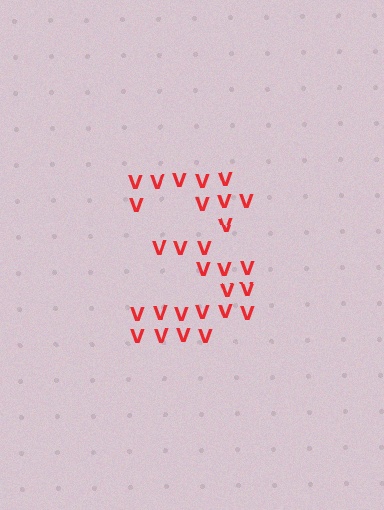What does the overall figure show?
The overall figure shows the digit 3.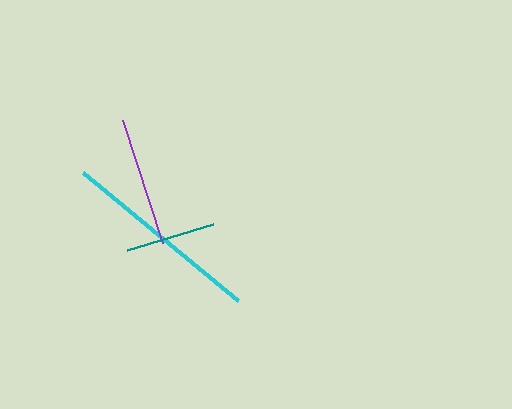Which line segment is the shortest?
The teal line is the shortest at approximately 90 pixels.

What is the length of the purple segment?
The purple segment is approximately 129 pixels long.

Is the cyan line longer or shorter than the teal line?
The cyan line is longer than the teal line.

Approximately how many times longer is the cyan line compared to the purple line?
The cyan line is approximately 1.6 times the length of the purple line.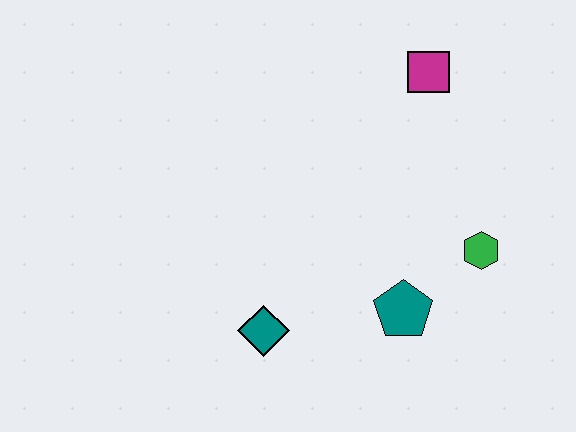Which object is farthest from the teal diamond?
The magenta square is farthest from the teal diamond.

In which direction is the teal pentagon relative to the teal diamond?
The teal pentagon is to the right of the teal diamond.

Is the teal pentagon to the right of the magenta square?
No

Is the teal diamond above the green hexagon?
No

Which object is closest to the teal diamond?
The teal pentagon is closest to the teal diamond.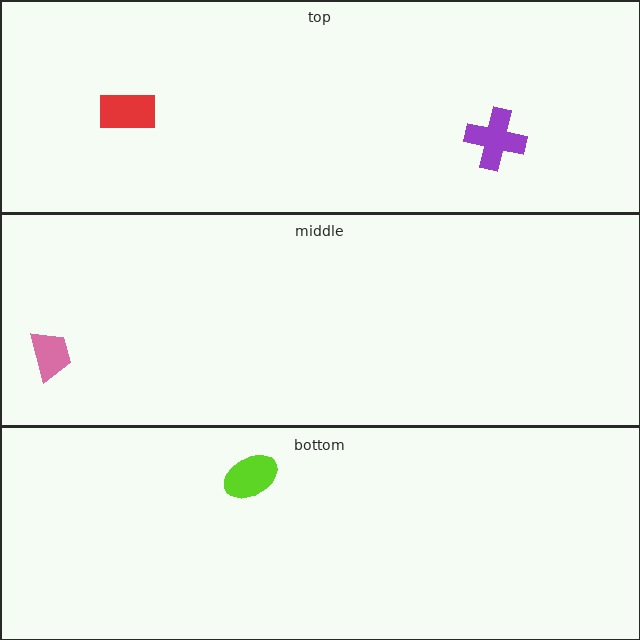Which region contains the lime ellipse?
The bottom region.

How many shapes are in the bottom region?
1.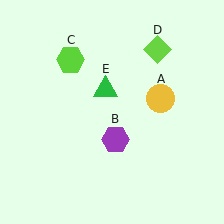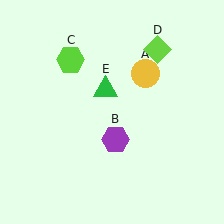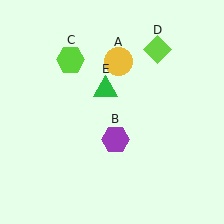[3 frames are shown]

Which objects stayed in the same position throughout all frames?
Purple hexagon (object B) and lime hexagon (object C) and lime diamond (object D) and green triangle (object E) remained stationary.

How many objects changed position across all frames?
1 object changed position: yellow circle (object A).